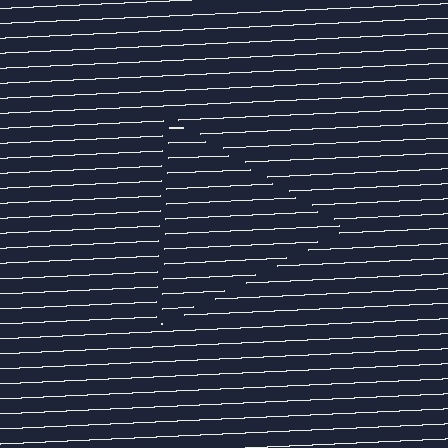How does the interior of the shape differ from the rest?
The interior of the shape contains the same grating, shifted by half a period — the contour is defined by the phase discontinuity where line-ends from the inner and outer gratings abut.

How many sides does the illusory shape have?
3 sides — the line-ends trace a triangle.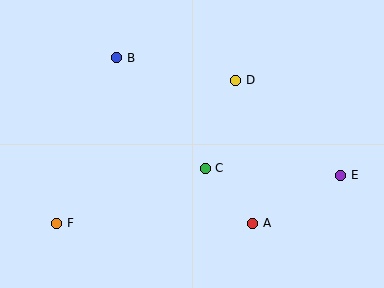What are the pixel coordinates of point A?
Point A is at (253, 223).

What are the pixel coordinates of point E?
Point E is at (341, 175).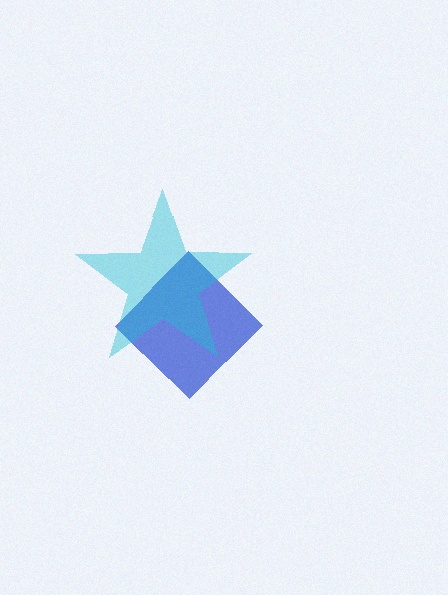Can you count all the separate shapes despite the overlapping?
Yes, there are 2 separate shapes.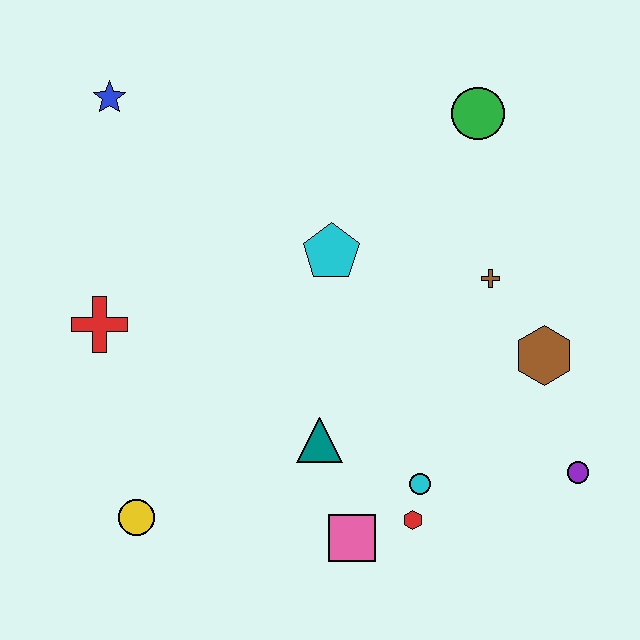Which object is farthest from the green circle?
The yellow circle is farthest from the green circle.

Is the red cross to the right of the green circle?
No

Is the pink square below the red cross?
Yes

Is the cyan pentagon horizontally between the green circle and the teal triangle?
Yes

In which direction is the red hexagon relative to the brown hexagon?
The red hexagon is below the brown hexagon.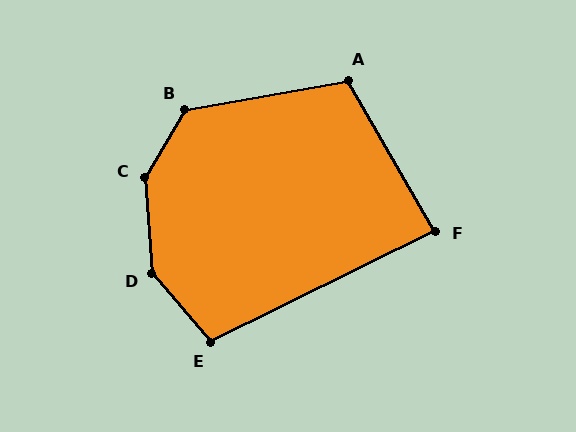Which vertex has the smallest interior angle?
F, at approximately 86 degrees.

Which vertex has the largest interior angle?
C, at approximately 146 degrees.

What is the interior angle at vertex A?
Approximately 110 degrees (obtuse).